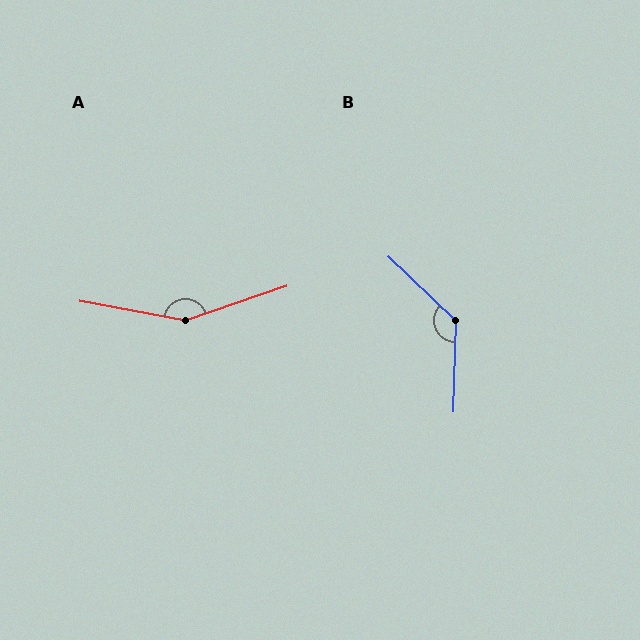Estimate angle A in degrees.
Approximately 151 degrees.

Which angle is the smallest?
B, at approximately 132 degrees.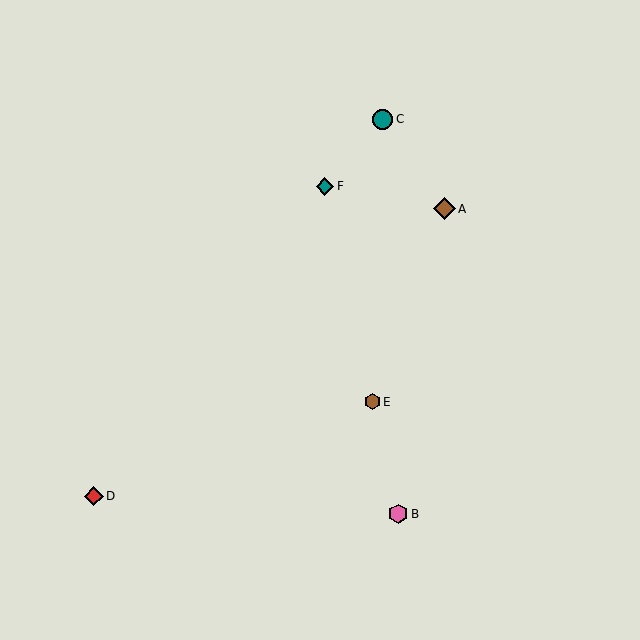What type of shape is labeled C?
Shape C is a teal circle.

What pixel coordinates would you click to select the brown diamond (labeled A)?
Click at (444, 209) to select the brown diamond A.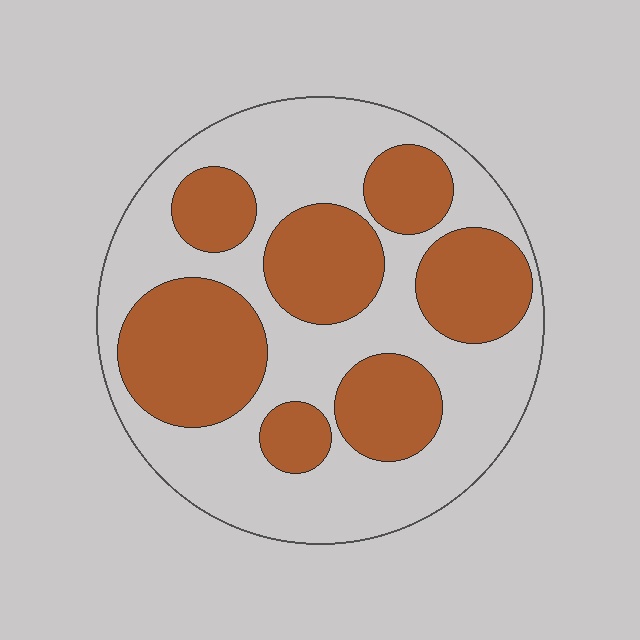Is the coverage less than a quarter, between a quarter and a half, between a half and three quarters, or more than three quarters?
Between a quarter and a half.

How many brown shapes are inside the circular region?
7.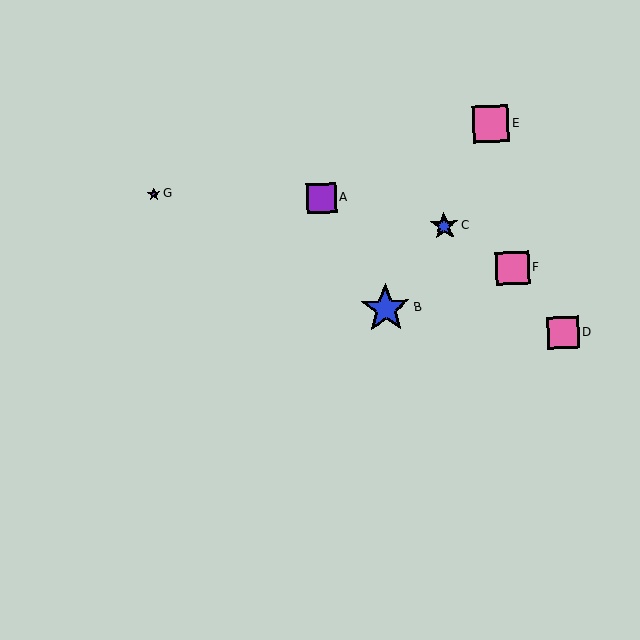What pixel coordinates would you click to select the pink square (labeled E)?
Click at (491, 124) to select the pink square E.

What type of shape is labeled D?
Shape D is a pink square.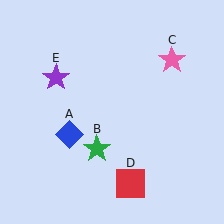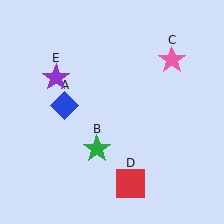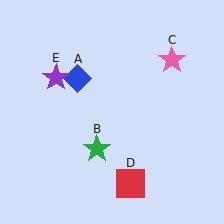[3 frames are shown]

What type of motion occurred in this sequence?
The blue diamond (object A) rotated clockwise around the center of the scene.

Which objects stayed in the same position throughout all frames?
Green star (object B) and pink star (object C) and red square (object D) and purple star (object E) remained stationary.